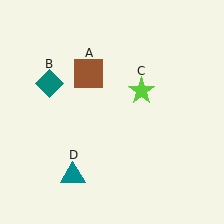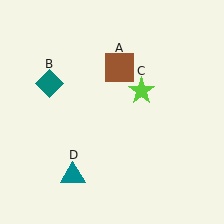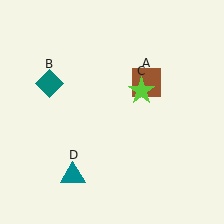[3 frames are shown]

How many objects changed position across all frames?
1 object changed position: brown square (object A).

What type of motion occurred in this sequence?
The brown square (object A) rotated clockwise around the center of the scene.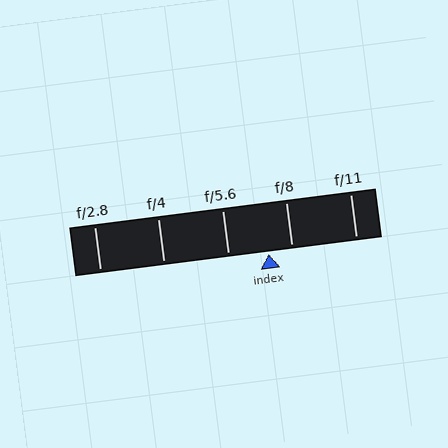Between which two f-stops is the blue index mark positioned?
The index mark is between f/5.6 and f/8.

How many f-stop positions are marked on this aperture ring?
There are 5 f-stop positions marked.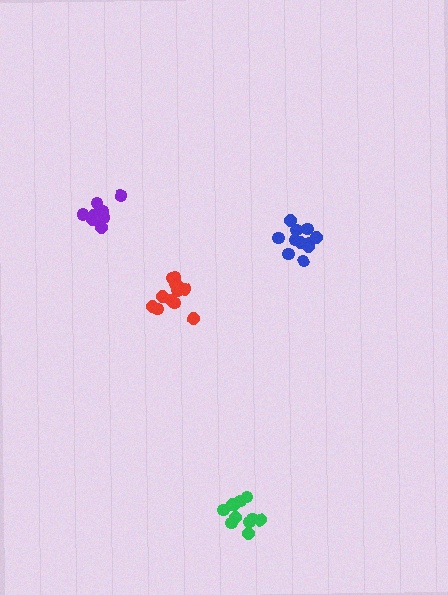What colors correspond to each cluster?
The clusters are colored: green, red, blue, purple.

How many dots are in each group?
Group 1: 11 dots, Group 2: 13 dots, Group 3: 11 dots, Group 4: 9 dots (44 total).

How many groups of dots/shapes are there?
There are 4 groups.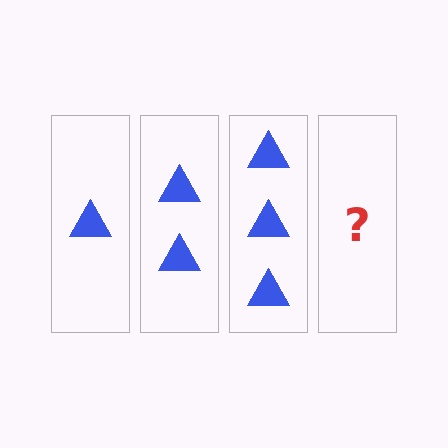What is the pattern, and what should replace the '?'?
The pattern is that each step adds one more triangle. The '?' should be 4 triangles.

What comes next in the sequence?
The next element should be 4 triangles.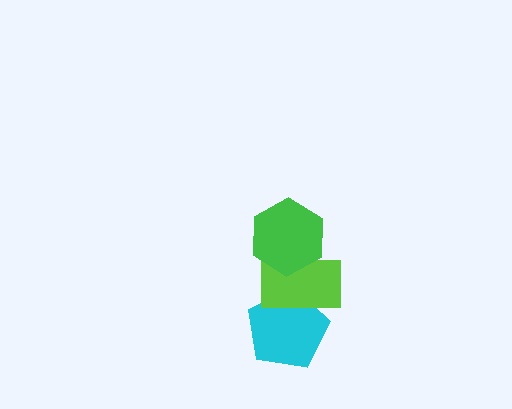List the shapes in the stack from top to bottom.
From top to bottom: the green hexagon, the lime rectangle, the cyan pentagon.